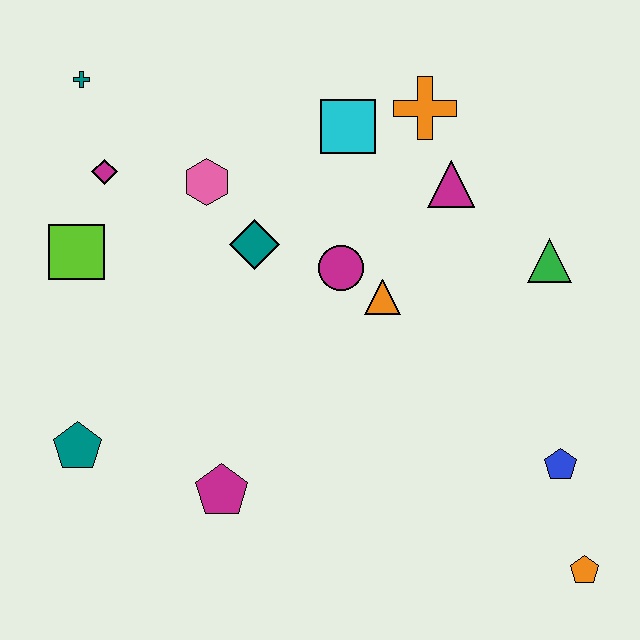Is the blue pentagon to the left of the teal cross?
No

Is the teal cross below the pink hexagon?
No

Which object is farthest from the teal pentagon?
The orange pentagon is farthest from the teal pentagon.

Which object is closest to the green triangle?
The magenta triangle is closest to the green triangle.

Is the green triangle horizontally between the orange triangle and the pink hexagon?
No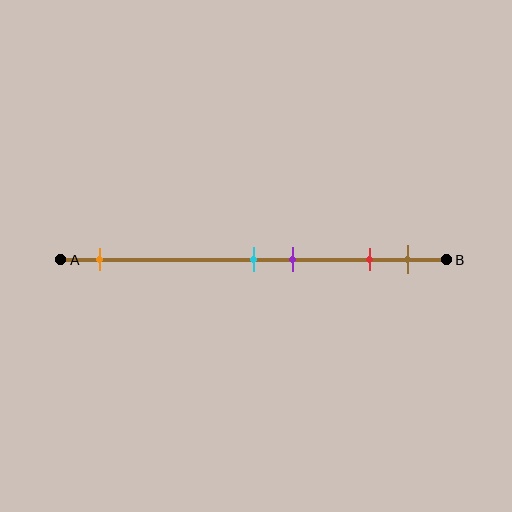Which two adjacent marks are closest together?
The cyan and purple marks are the closest adjacent pair.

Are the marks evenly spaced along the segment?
No, the marks are not evenly spaced.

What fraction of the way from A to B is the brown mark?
The brown mark is approximately 90% (0.9) of the way from A to B.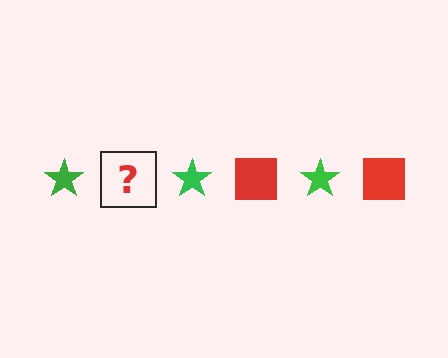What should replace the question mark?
The question mark should be replaced with a red square.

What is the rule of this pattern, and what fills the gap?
The rule is that the pattern alternates between green star and red square. The gap should be filled with a red square.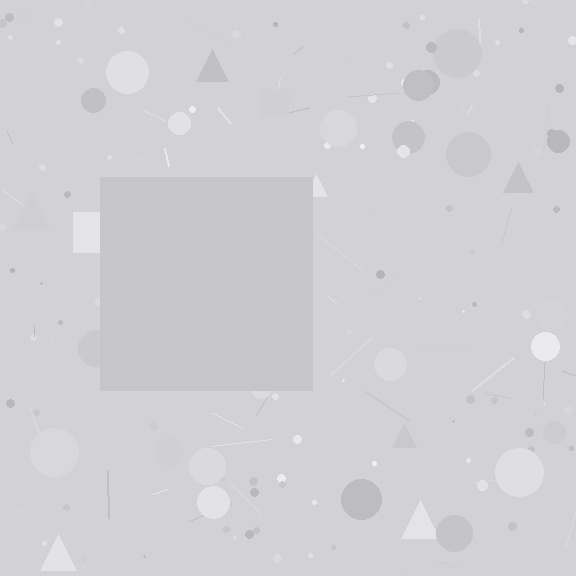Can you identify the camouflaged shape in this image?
The camouflaged shape is a square.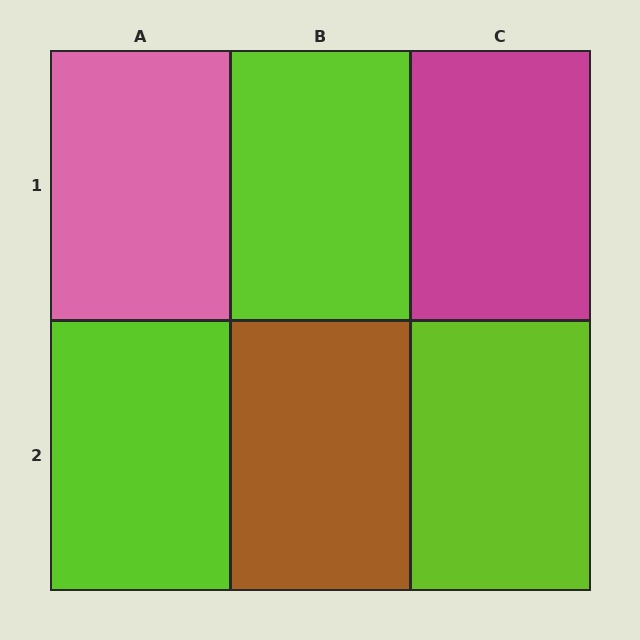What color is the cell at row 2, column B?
Brown.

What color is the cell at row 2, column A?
Lime.